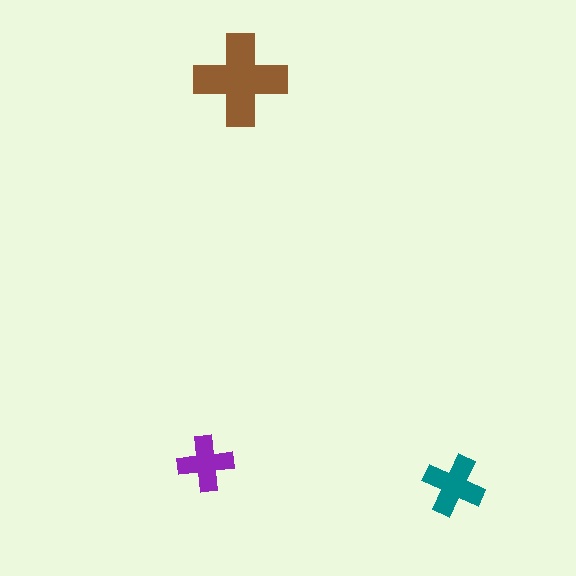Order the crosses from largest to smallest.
the brown one, the teal one, the purple one.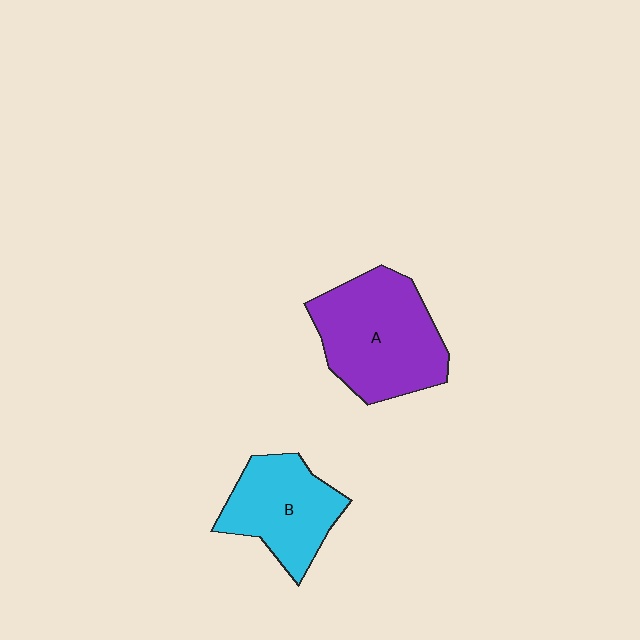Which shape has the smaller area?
Shape B (cyan).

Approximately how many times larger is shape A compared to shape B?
Approximately 1.4 times.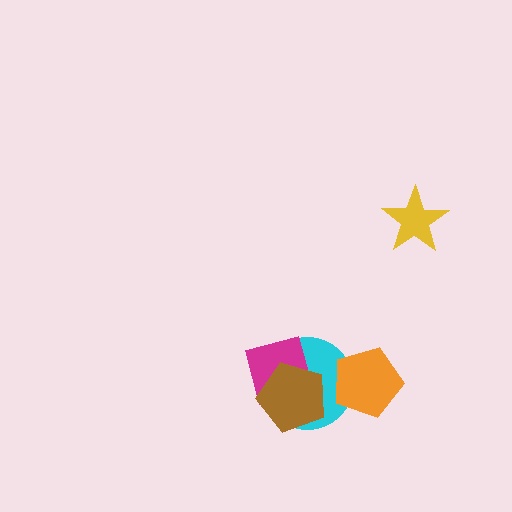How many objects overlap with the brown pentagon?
2 objects overlap with the brown pentagon.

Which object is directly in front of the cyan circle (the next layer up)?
The magenta square is directly in front of the cyan circle.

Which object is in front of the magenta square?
The brown pentagon is in front of the magenta square.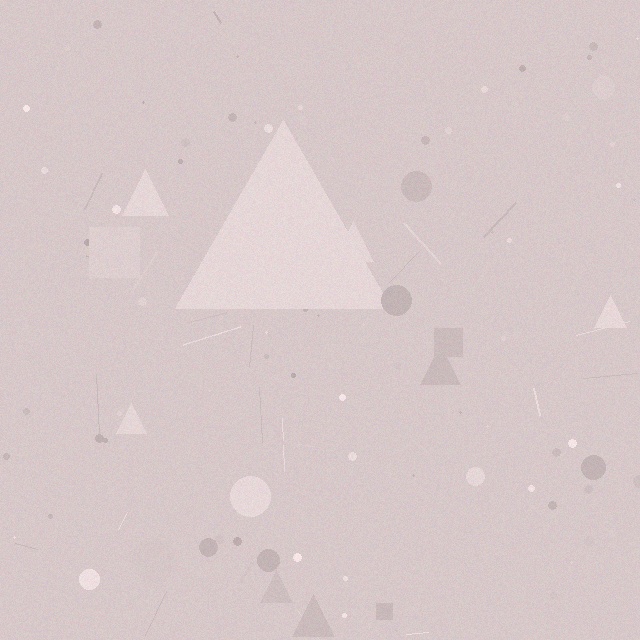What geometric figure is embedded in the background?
A triangle is embedded in the background.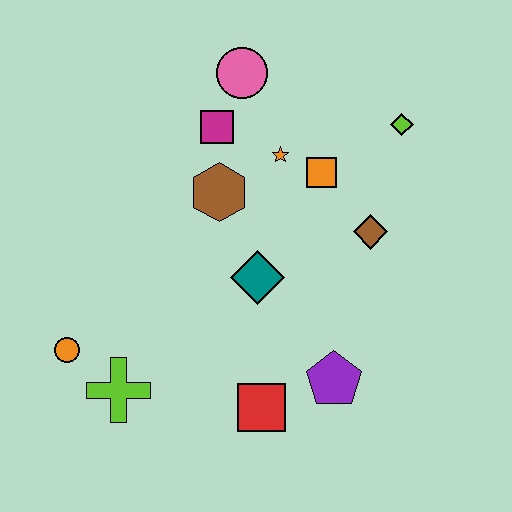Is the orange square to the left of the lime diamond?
Yes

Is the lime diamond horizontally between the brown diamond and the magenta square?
No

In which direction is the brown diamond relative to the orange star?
The brown diamond is to the right of the orange star.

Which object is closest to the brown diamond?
The orange square is closest to the brown diamond.